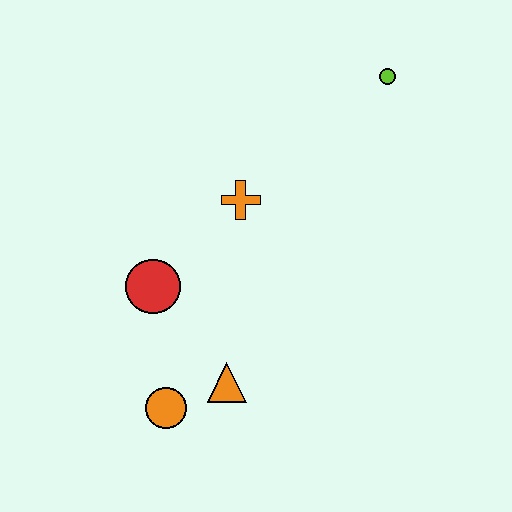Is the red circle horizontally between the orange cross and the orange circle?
No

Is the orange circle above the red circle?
No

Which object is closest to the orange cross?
The red circle is closest to the orange cross.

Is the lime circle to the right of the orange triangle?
Yes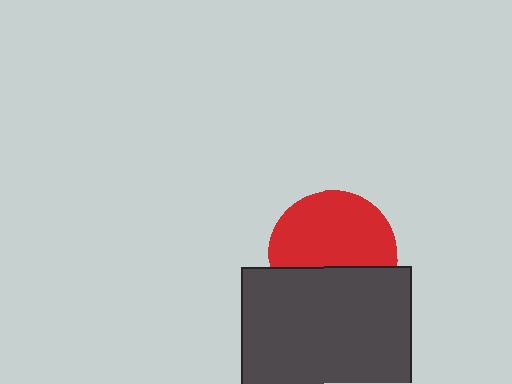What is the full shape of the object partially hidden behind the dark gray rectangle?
The partially hidden object is a red circle.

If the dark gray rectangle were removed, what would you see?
You would see the complete red circle.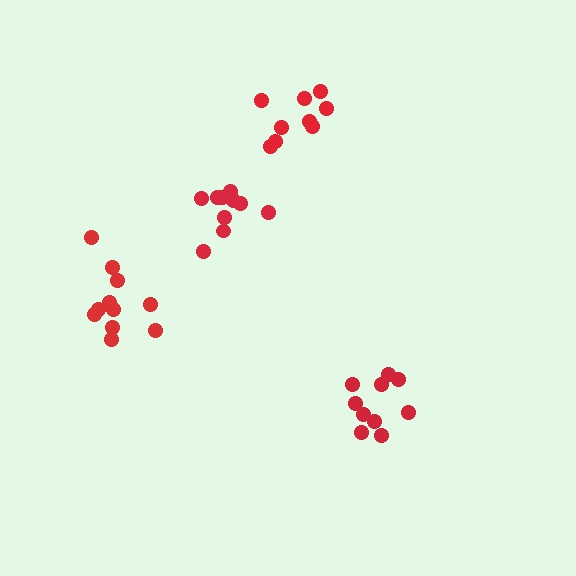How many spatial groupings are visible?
There are 4 spatial groupings.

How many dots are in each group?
Group 1: 10 dots, Group 2: 9 dots, Group 3: 10 dots, Group 4: 11 dots (40 total).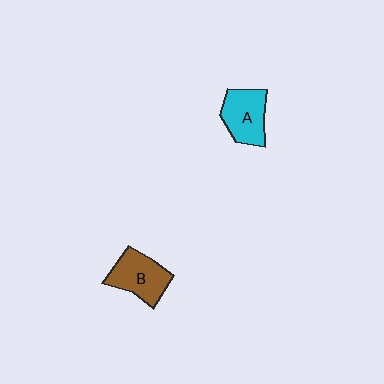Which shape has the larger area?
Shape B (brown).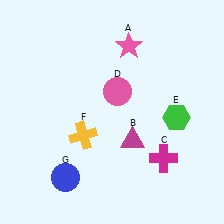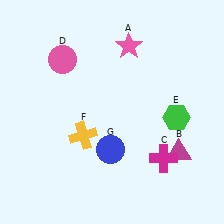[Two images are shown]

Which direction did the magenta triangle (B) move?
The magenta triangle (B) moved right.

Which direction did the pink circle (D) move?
The pink circle (D) moved left.